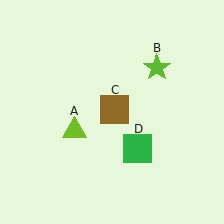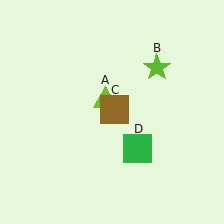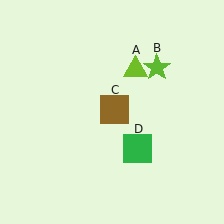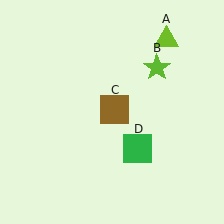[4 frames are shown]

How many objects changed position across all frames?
1 object changed position: lime triangle (object A).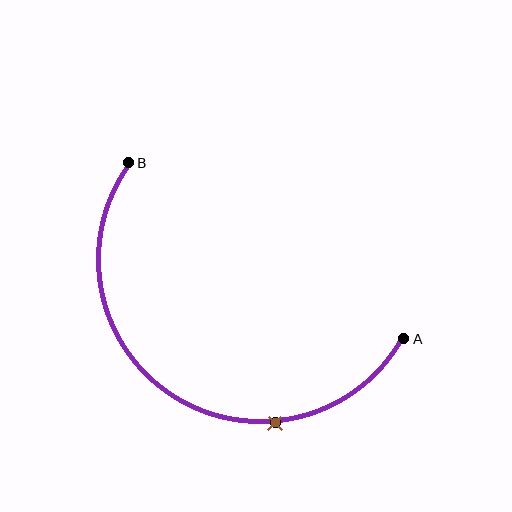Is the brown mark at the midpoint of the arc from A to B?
No. The brown mark lies on the arc but is closer to endpoint A. The arc midpoint would be at the point on the curve equidistant along the arc from both A and B.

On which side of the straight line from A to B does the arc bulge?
The arc bulges below the straight line connecting A and B.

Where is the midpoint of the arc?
The arc midpoint is the point on the curve farthest from the straight line joining A and B. It sits below that line.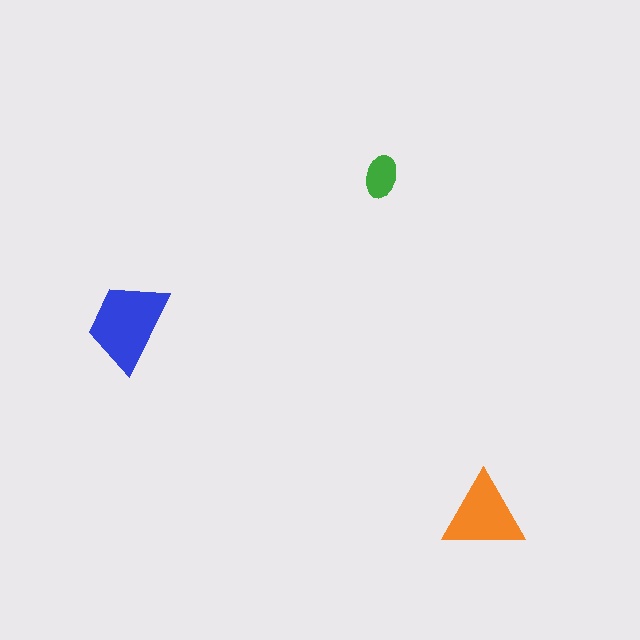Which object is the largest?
The blue trapezoid.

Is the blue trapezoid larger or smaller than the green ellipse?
Larger.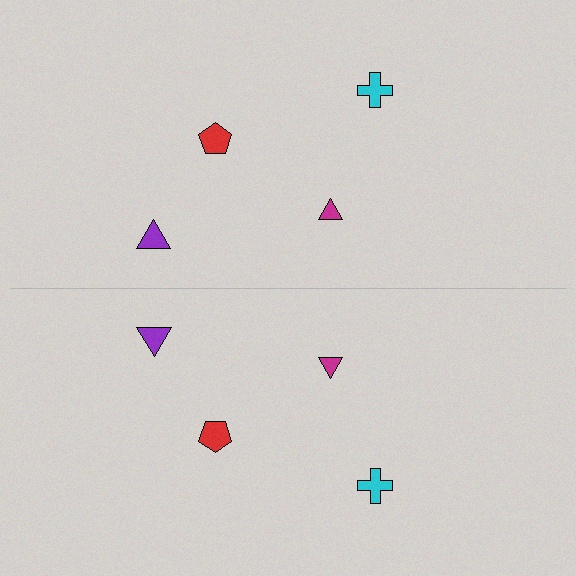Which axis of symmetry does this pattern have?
The pattern has a horizontal axis of symmetry running through the center of the image.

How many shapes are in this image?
There are 8 shapes in this image.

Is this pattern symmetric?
Yes, this pattern has bilateral (reflection) symmetry.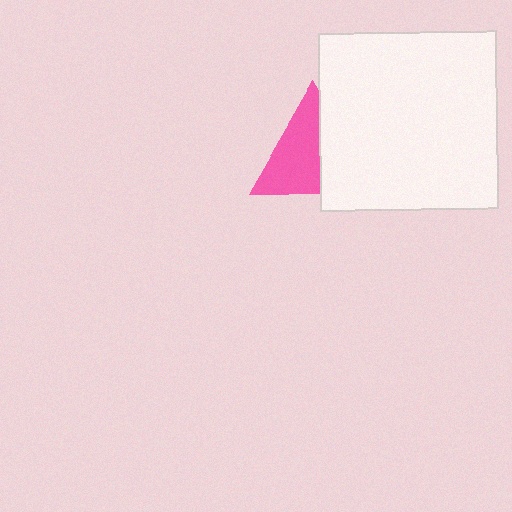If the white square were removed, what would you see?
You would see the complete pink triangle.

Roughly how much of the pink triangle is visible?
About half of it is visible (roughly 58%).